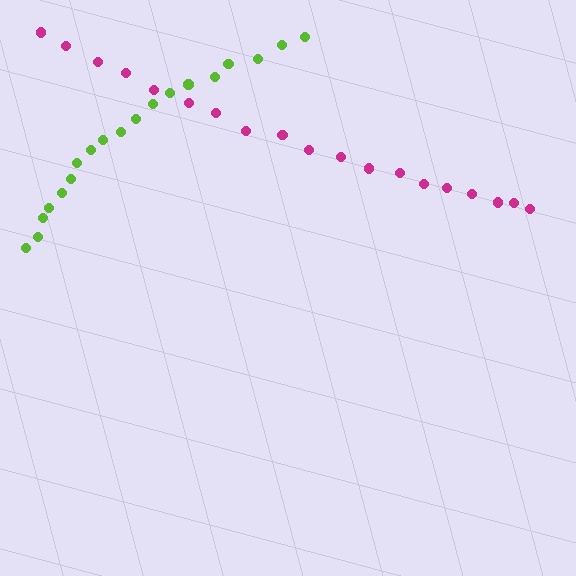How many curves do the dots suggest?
There are 2 distinct paths.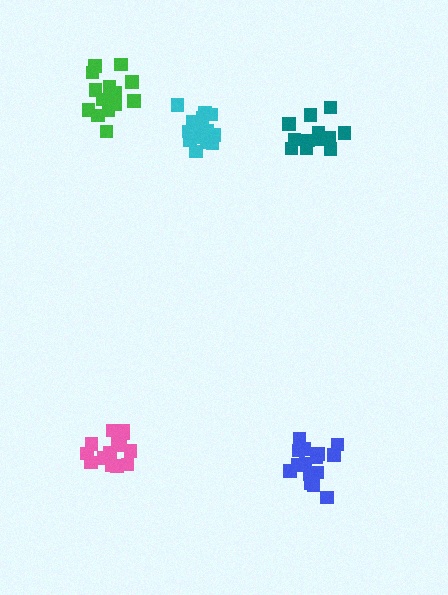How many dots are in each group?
Group 1: 12 dots, Group 2: 17 dots, Group 3: 16 dots, Group 4: 15 dots, Group 5: 14 dots (74 total).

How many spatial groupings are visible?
There are 5 spatial groupings.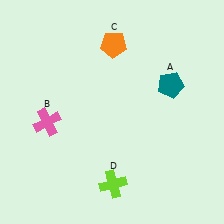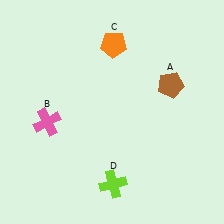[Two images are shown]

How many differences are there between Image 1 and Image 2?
There is 1 difference between the two images.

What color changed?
The pentagon (A) changed from teal in Image 1 to brown in Image 2.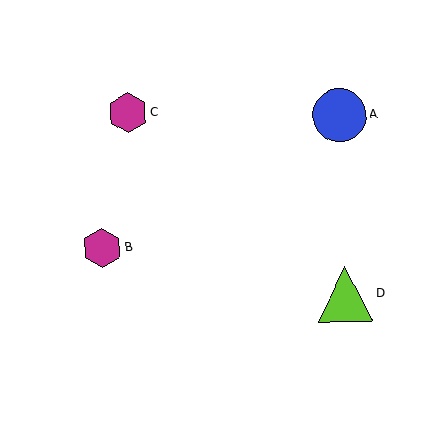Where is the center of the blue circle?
The center of the blue circle is at (339, 116).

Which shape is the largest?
The lime triangle (labeled D) is the largest.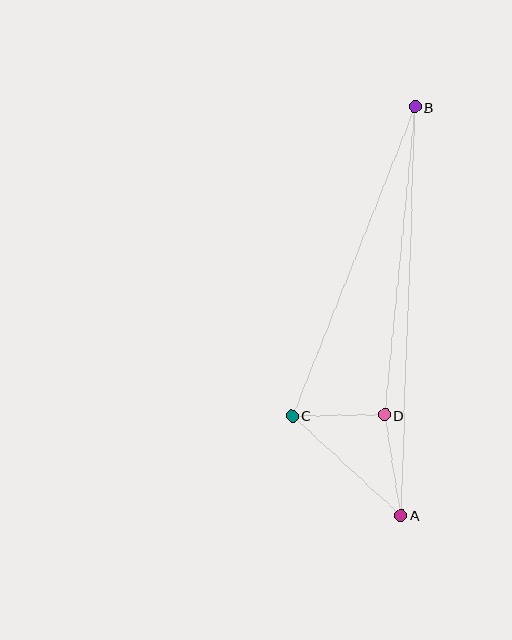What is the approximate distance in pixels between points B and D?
The distance between B and D is approximately 310 pixels.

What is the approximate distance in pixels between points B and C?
The distance between B and C is approximately 332 pixels.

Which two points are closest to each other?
Points C and D are closest to each other.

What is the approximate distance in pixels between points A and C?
The distance between A and C is approximately 147 pixels.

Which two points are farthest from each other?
Points A and B are farthest from each other.